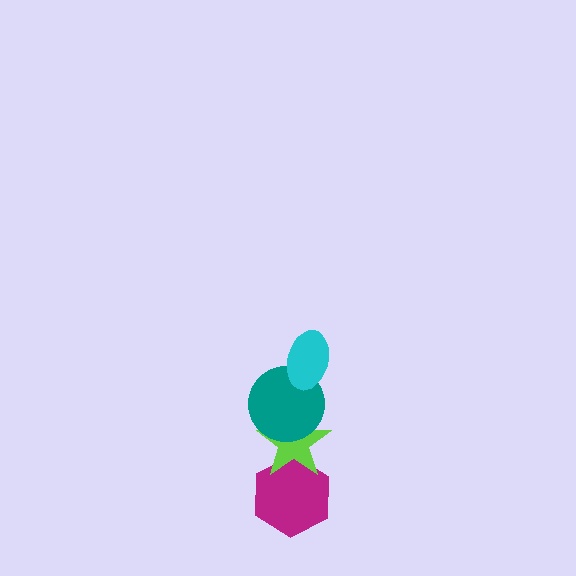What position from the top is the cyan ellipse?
The cyan ellipse is 1st from the top.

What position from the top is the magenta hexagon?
The magenta hexagon is 4th from the top.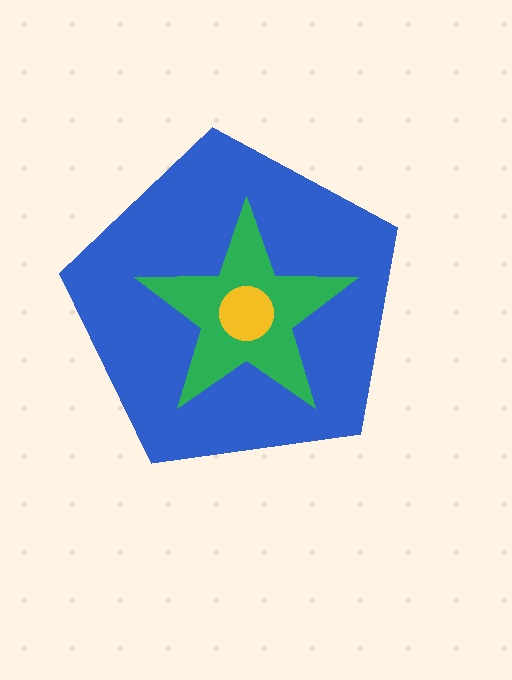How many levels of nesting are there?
3.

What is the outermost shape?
The blue pentagon.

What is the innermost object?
The yellow circle.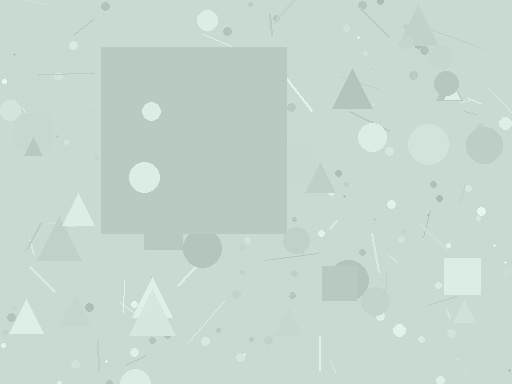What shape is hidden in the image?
A square is hidden in the image.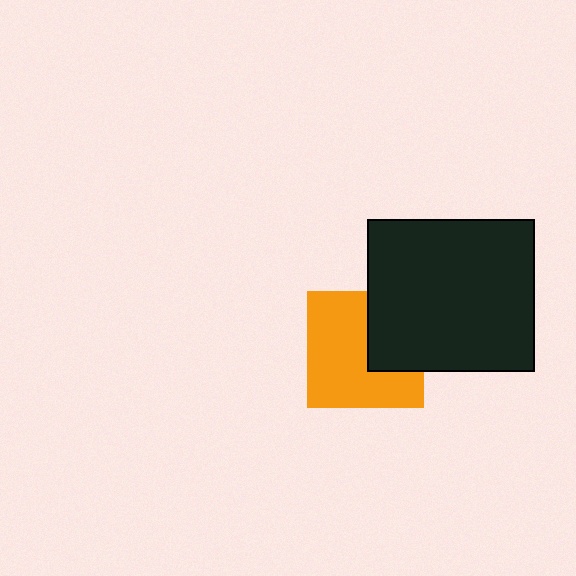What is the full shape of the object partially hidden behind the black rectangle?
The partially hidden object is an orange square.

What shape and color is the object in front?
The object in front is a black rectangle.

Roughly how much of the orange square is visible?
Most of it is visible (roughly 67%).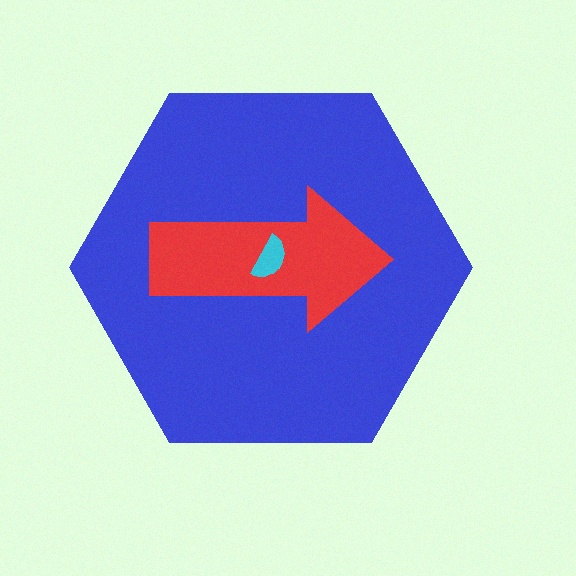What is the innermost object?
The cyan semicircle.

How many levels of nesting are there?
3.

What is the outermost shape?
The blue hexagon.